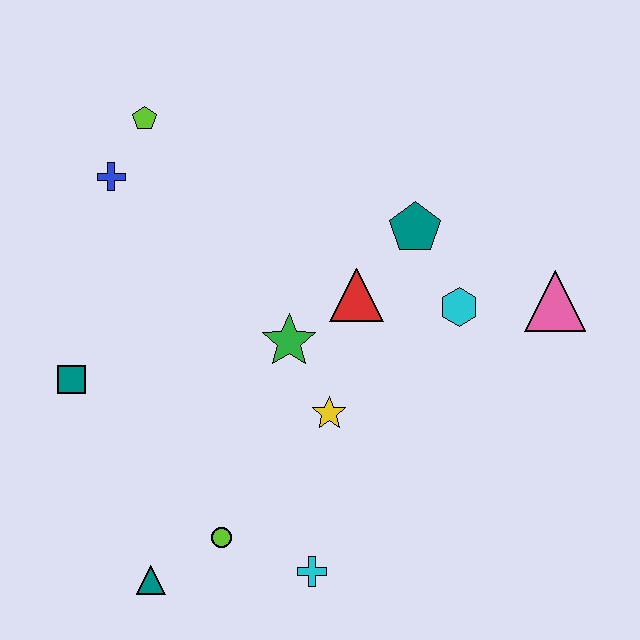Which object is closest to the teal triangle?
The lime circle is closest to the teal triangle.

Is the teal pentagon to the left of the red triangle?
No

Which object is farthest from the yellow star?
The lime pentagon is farthest from the yellow star.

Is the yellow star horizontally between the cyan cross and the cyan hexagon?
Yes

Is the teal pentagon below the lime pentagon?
Yes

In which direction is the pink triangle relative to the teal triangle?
The pink triangle is to the right of the teal triangle.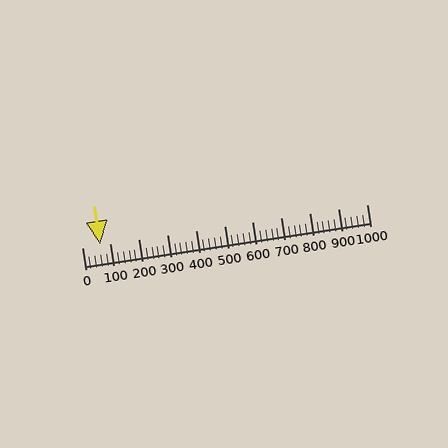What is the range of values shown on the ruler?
The ruler shows values from 0 to 1000.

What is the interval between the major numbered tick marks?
The major tick marks are spaced 100 units apart.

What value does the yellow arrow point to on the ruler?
The yellow arrow points to approximately 63.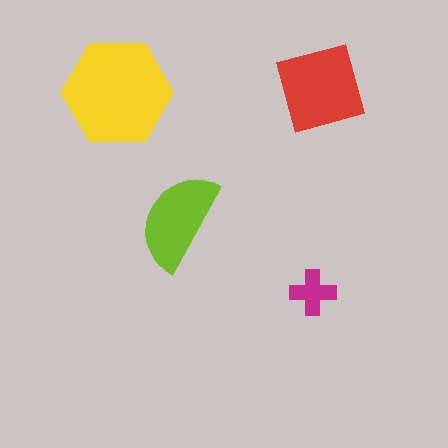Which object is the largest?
The yellow hexagon.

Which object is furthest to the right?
The red diamond is rightmost.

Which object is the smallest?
The magenta cross.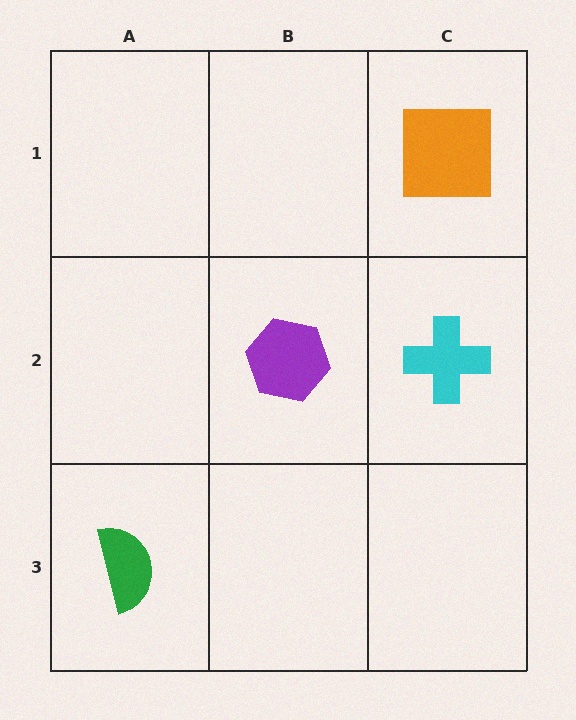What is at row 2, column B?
A purple hexagon.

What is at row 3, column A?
A green semicircle.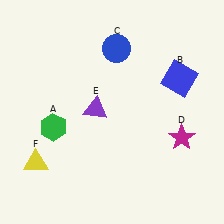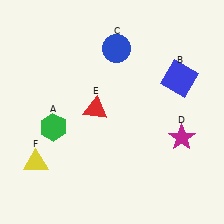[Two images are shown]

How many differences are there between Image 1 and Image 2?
There is 1 difference between the two images.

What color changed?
The triangle (E) changed from purple in Image 1 to red in Image 2.